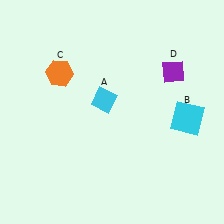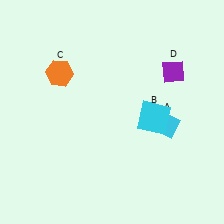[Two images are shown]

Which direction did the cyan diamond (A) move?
The cyan diamond (A) moved right.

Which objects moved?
The objects that moved are: the cyan diamond (A), the cyan square (B).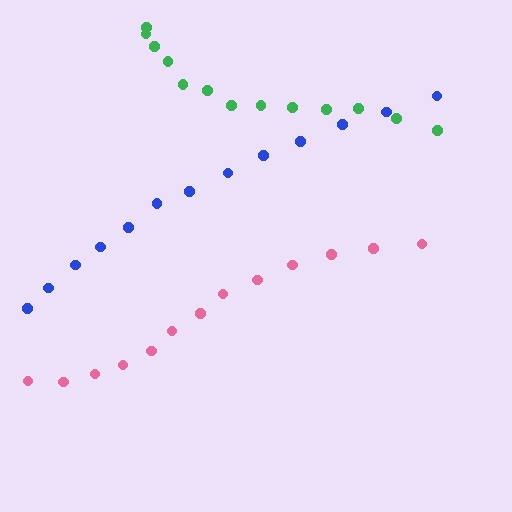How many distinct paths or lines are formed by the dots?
There are 3 distinct paths.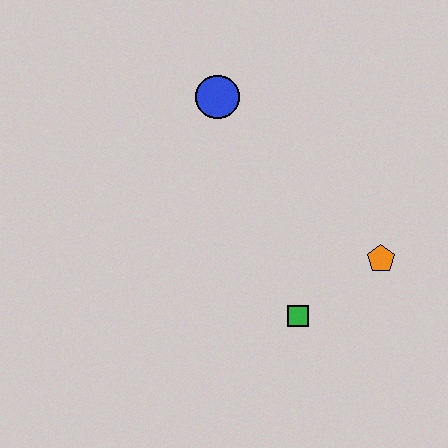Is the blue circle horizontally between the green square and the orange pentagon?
No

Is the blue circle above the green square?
Yes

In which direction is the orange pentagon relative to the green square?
The orange pentagon is to the right of the green square.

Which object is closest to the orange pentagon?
The green square is closest to the orange pentagon.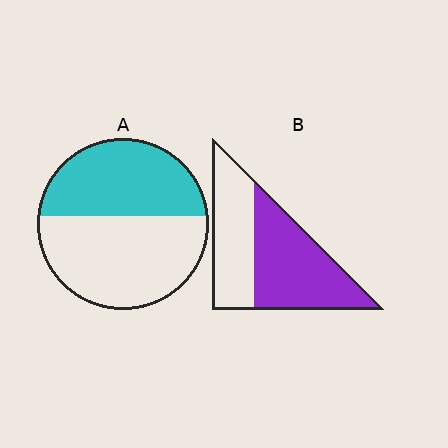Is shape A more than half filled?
No.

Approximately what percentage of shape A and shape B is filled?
A is approximately 45% and B is approximately 55%.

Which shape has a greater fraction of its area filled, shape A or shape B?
Shape B.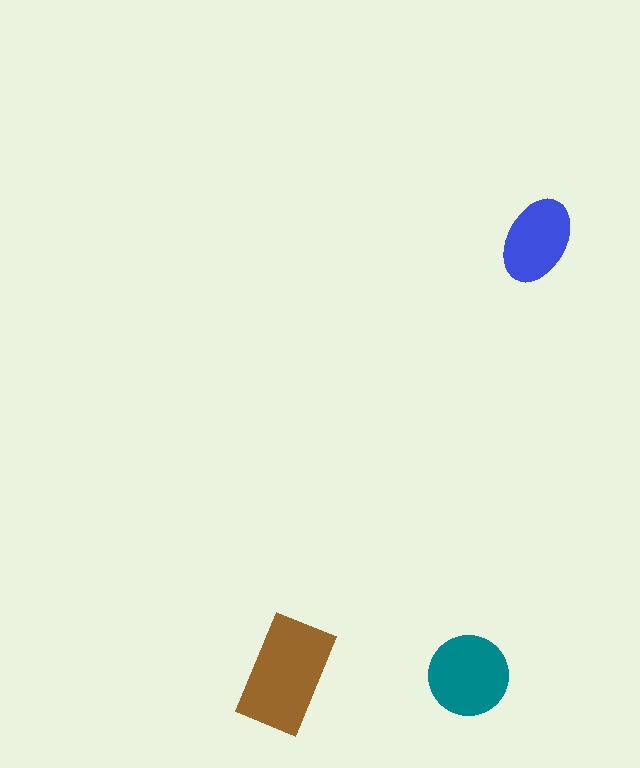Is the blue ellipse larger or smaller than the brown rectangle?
Smaller.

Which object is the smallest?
The blue ellipse.